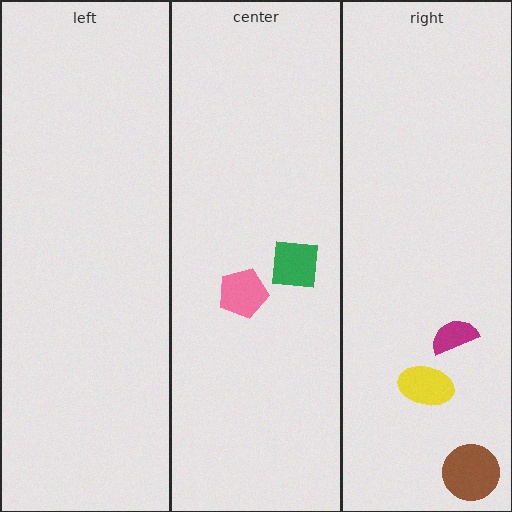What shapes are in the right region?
The brown circle, the yellow ellipse, the magenta semicircle.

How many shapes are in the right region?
3.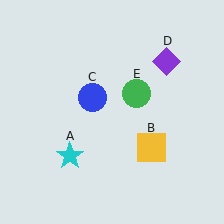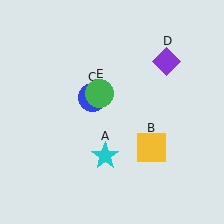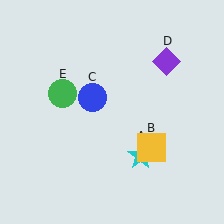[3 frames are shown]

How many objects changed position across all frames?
2 objects changed position: cyan star (object A), green circle (object E).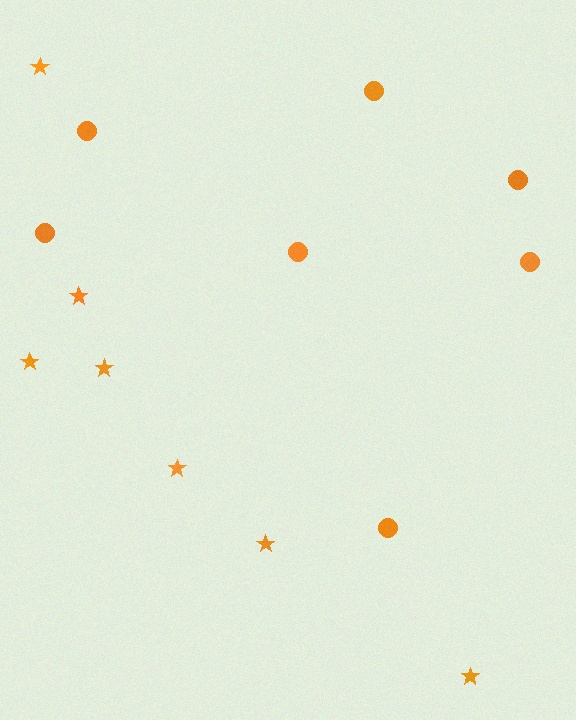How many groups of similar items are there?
There are 2 groups: one group of circles (7) and one group of stars (7).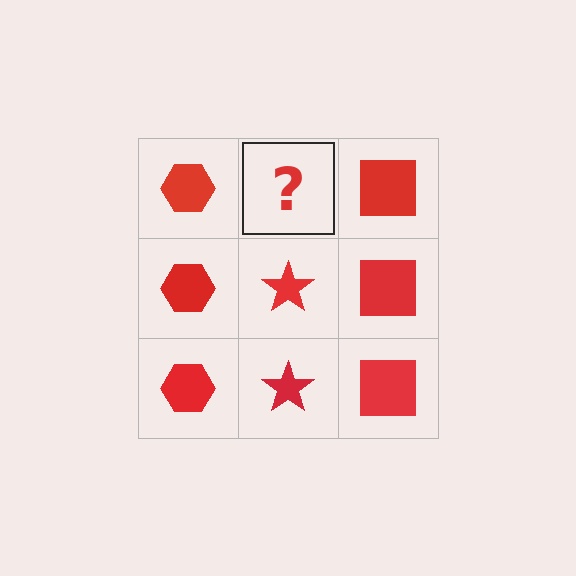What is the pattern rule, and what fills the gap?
The rule is that each column has a consistent shape. The gap should be filled with a red star.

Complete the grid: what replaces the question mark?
The question mark should be replaced with a red star.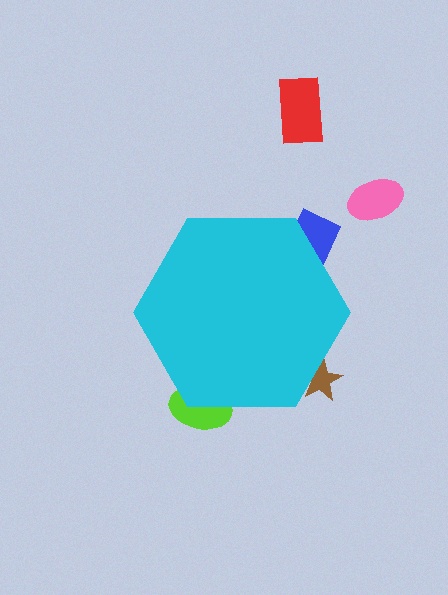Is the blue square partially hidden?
Yes, the blue square is partially hidden behind the cyan hexagon.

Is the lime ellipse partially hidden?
Yes, the lime ellipse is partially hidden behind the cyan hexagon.